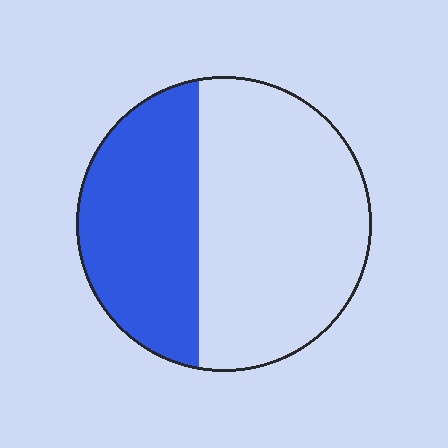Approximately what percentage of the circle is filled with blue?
Approximately 40%.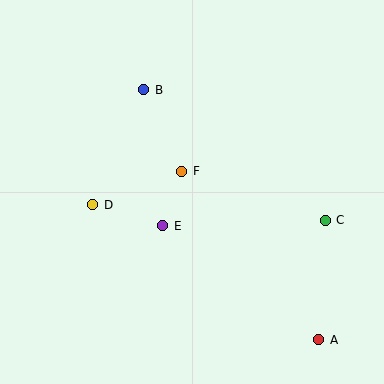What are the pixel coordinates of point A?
Point A is at (319, 340).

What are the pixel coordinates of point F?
Point F is at (182, 171).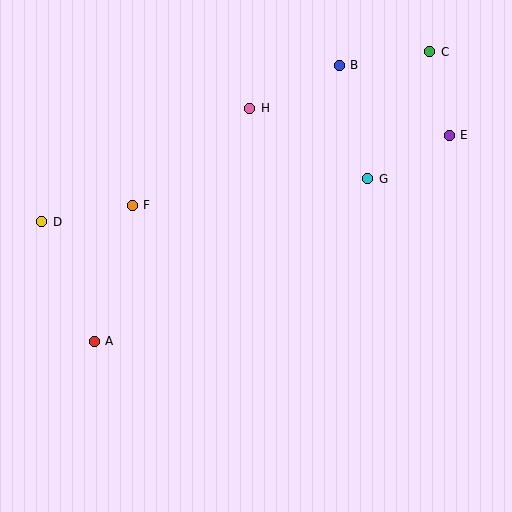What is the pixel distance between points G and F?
The distance between G and F is 237 pixels.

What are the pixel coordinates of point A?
Point A is at (94, 341).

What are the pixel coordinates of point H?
Point H is at (250, 108).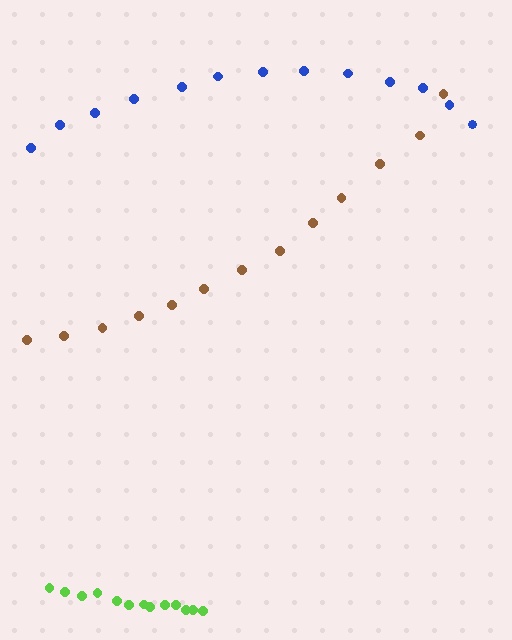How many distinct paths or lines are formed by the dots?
There are 3 distinct paths.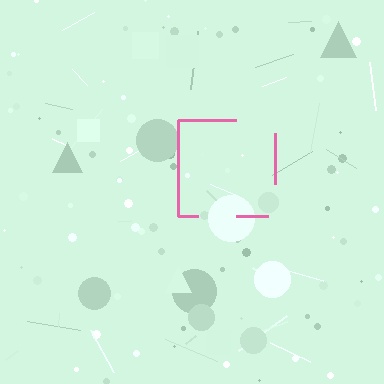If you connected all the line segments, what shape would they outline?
They would outline a square.